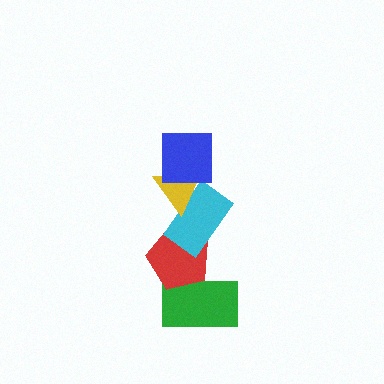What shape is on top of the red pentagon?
The cyan rectangle is on top of the red pentagon.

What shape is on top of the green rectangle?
The red pentagon is on top of the green rectangle.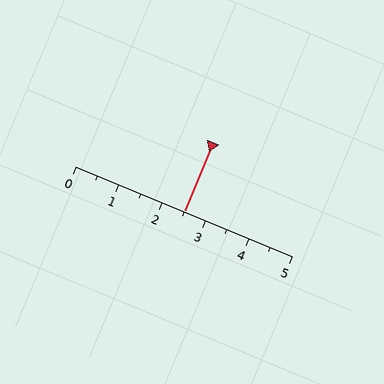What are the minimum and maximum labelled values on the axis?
The axis runs from 0 to 5.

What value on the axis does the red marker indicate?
The marker indicates approximately 2.5.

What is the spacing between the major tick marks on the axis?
The major ticks are spaced 1 apart.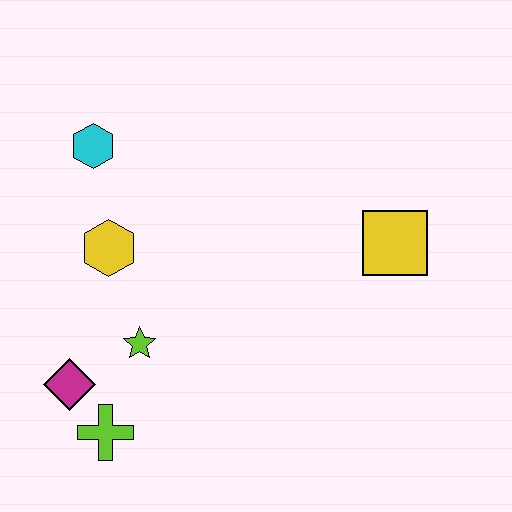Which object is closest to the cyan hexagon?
The yellow hexagon is closest to the cyan hexagon.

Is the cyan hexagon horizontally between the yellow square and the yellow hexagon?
No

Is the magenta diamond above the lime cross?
Yes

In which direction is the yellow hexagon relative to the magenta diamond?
The yellow hexagon is above the magenta diamond.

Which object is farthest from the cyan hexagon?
The yellow square is farthest from the cyan hexagon.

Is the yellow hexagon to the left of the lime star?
Yes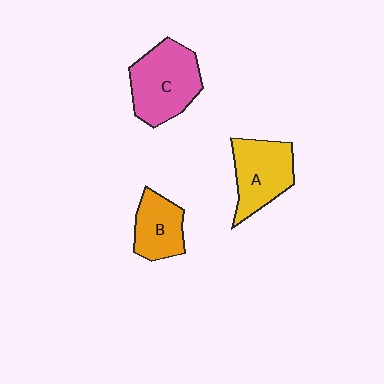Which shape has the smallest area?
Shape B (orange).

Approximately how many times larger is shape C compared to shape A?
Approximately 1.2 times.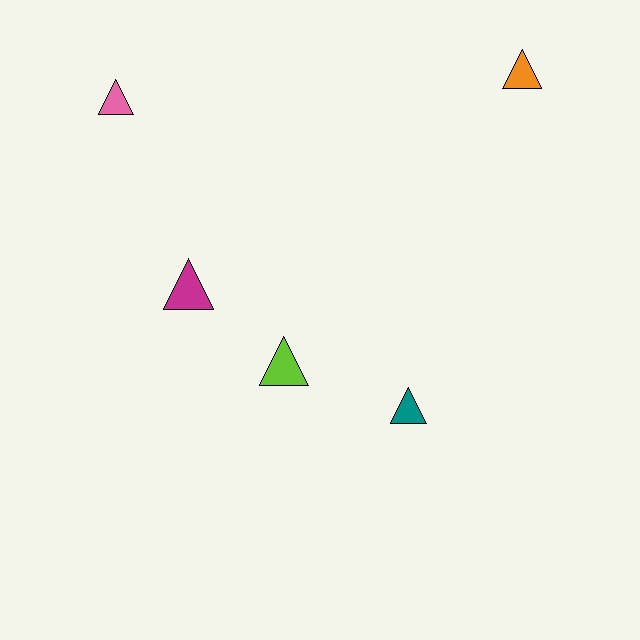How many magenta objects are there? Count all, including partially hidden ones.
There is 1 magenta object.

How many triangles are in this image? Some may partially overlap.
There are 5 triangles.